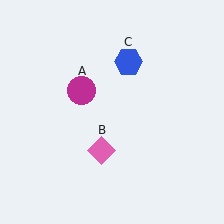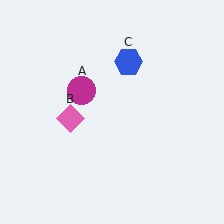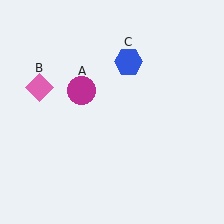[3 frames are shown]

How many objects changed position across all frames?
1 object changed position: pink diamond (object B).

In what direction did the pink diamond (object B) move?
The pink diamond (object B) moved up and to the left.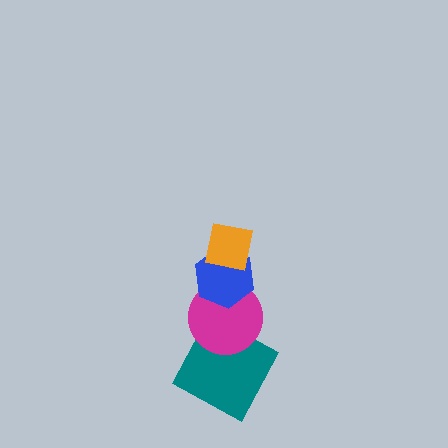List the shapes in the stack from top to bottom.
From top to bottom: the orange square, the blue hexagon, the magenta circle, the teal square.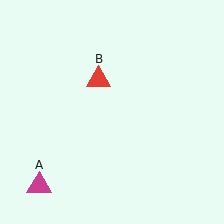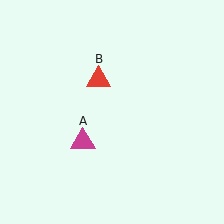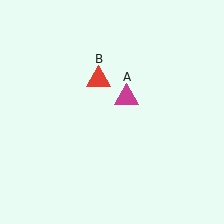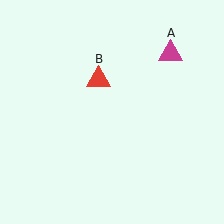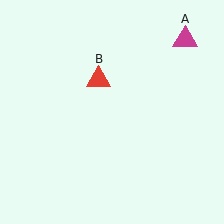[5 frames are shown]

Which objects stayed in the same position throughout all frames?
Red triangle (object B) remained stationary.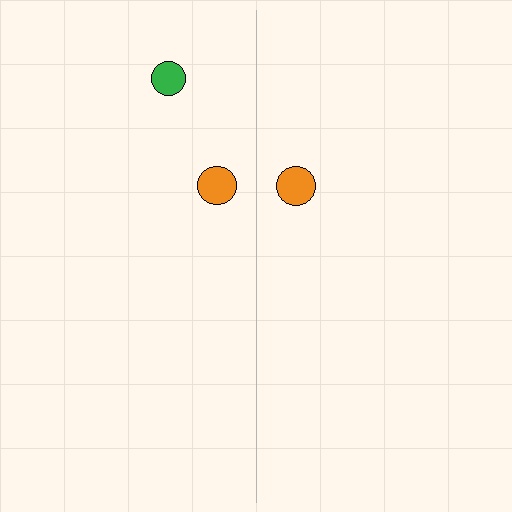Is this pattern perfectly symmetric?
No, the pattern is not perfectly symmetric. A green circle is missing from the right side.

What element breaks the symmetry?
A green circle is missing from the right side.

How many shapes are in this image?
There are 3 shapes in this image.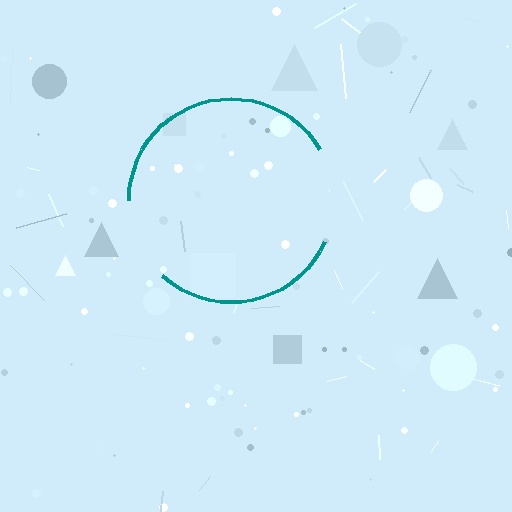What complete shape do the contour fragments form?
The contour fragments form a circle.